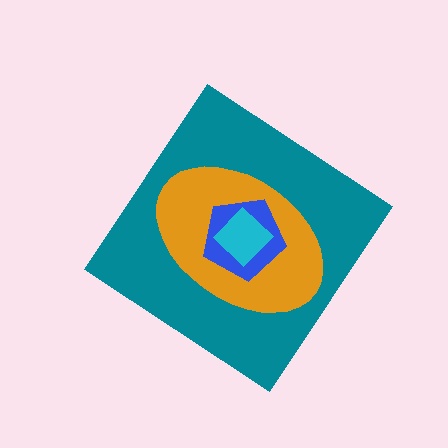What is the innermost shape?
The cyan diamond.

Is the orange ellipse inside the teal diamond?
Yes.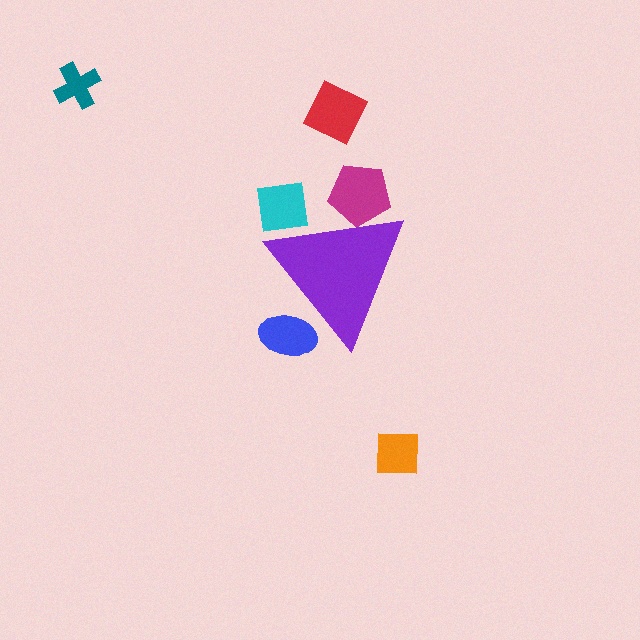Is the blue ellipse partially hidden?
Yes, the blue ellipse is partially hidden behind the purple triangle.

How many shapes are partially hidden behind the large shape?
3 shapes are partially hidden.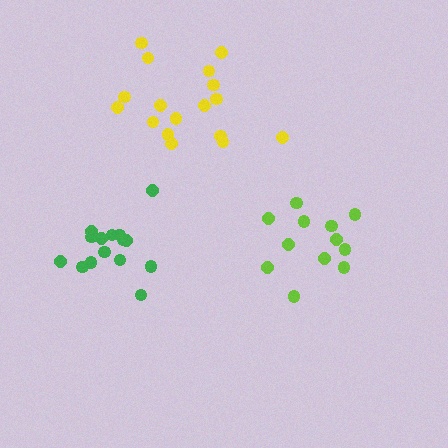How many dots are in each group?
Group 1: 12 dots, Group 2: 15 dots, Group 3: 17 dots (44 total).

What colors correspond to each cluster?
The clusters are colored: lime, green, yellow.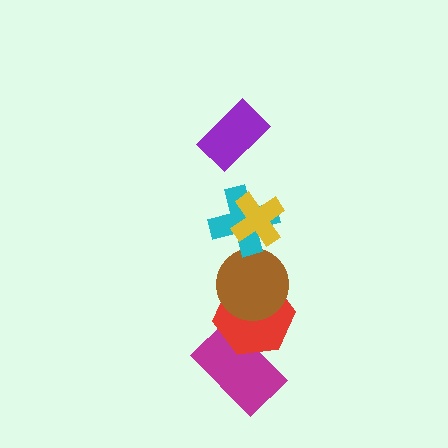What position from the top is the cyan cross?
The cyan cross is 3rd from the top.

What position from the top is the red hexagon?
The red hexagon is 5th from the top.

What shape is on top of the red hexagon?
The brown circle is on top of the red hexagon.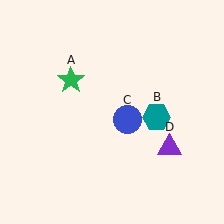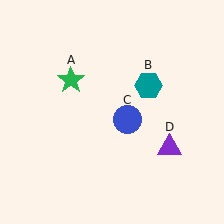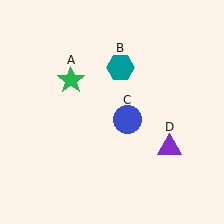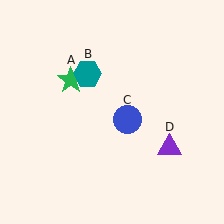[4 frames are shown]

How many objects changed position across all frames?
1 object changed position: teal hexagon (object B).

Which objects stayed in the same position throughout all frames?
Green star (object A) and blue circle (object C) and purple triangle (object D) remained stationary.